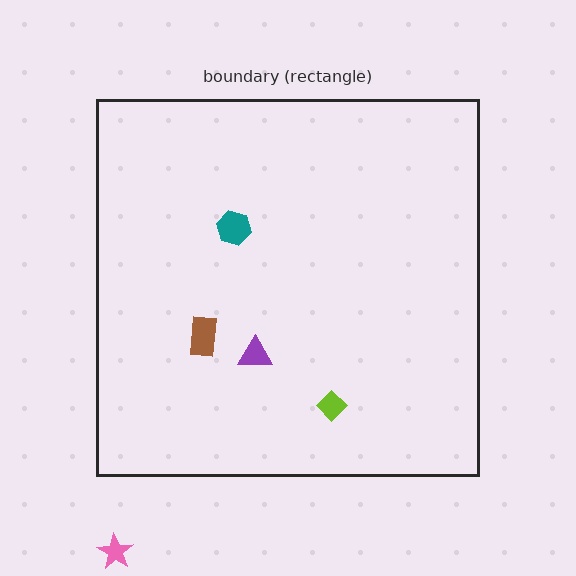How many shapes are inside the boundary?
4 inside, 1 outside.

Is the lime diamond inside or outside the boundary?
Inside.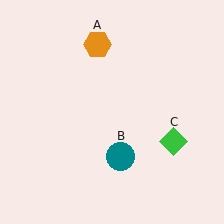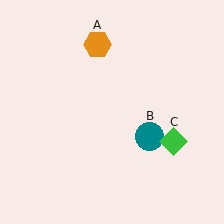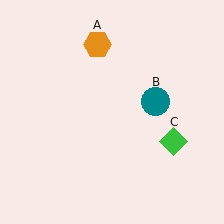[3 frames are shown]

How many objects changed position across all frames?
1 object changed position: teal circle (object B).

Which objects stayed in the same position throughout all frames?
Orange hexagon (object A) and green diamond (object C) remained stationary.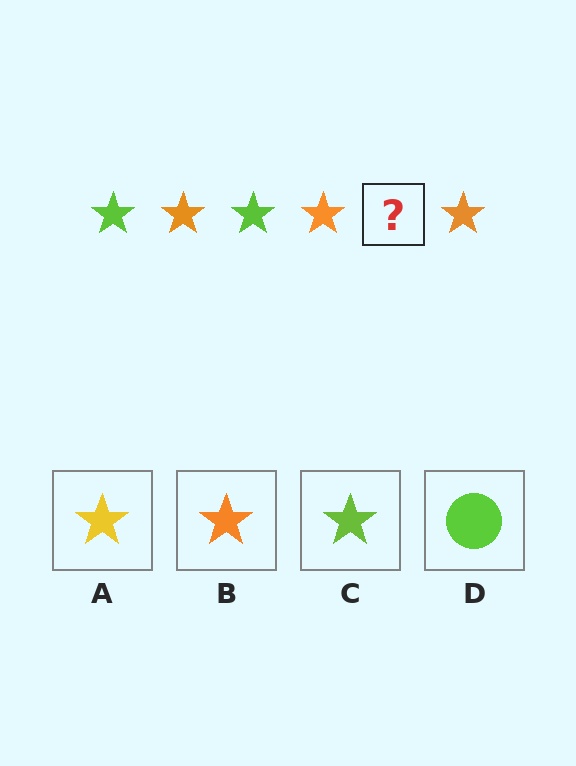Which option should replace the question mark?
Option C.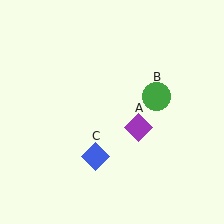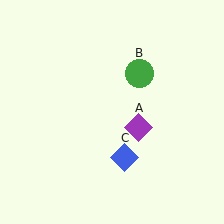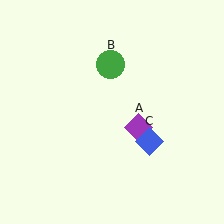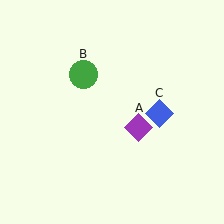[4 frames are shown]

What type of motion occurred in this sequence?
The green circle (object B), blue diamond (object C) rotated counterclockwise around the center of the scene.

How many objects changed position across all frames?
2 objects changed position: green circle (object B), blue diamond (object C).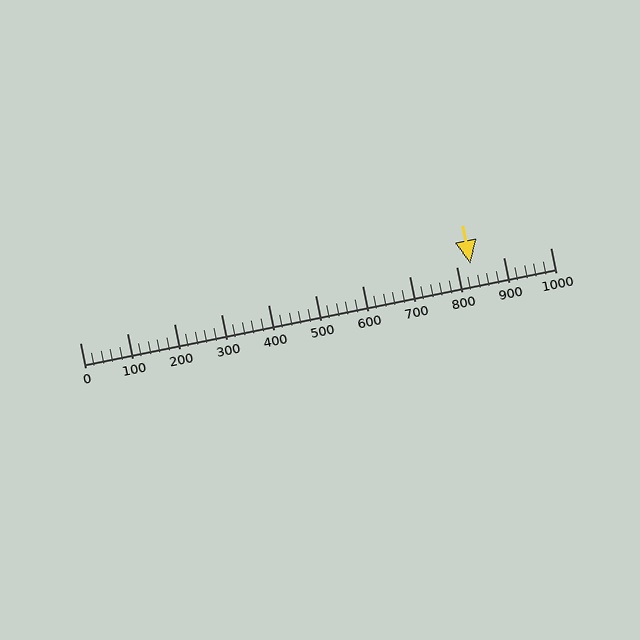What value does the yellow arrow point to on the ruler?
The yellow arrow points to approximately 831.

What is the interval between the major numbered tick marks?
The major tick marks are spaced 100 units apart.